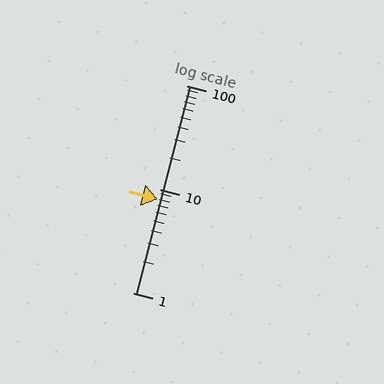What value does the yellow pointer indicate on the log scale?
The pointer indicates approximately 8.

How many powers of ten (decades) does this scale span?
The scale spans 2 decades, from 1 to 100.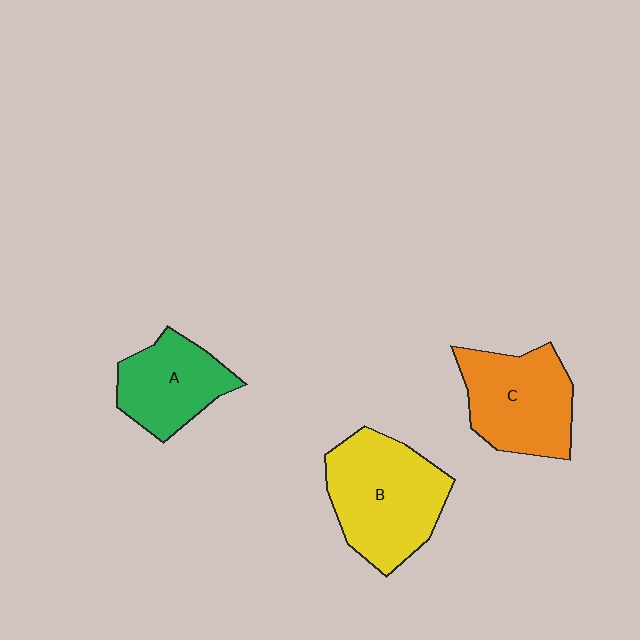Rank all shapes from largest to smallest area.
From largest to smallest: B (yellow), C (orange), A (green).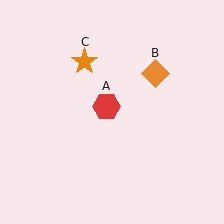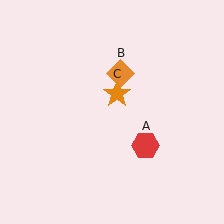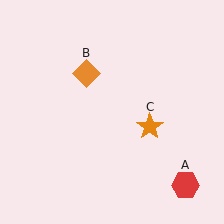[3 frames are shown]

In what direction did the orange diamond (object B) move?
The orange diamond (object B) moved left.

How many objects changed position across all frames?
3 objects changed position: red hexagon (object A), orange diamond (object B), orange star (object C).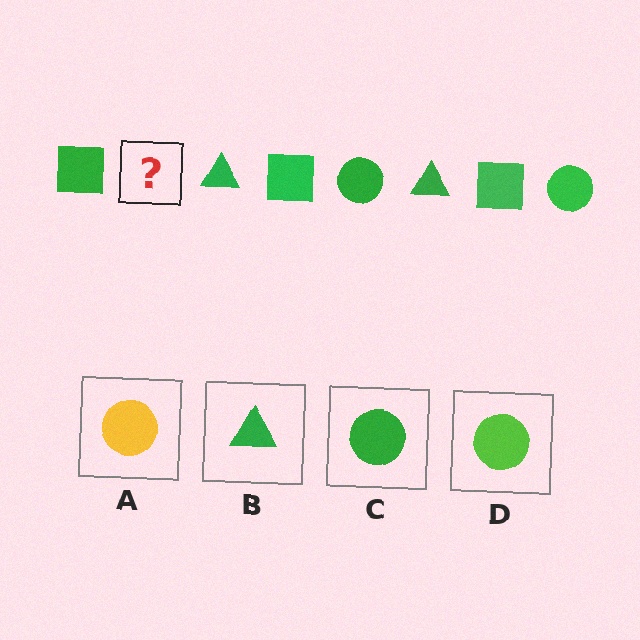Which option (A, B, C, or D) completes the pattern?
C.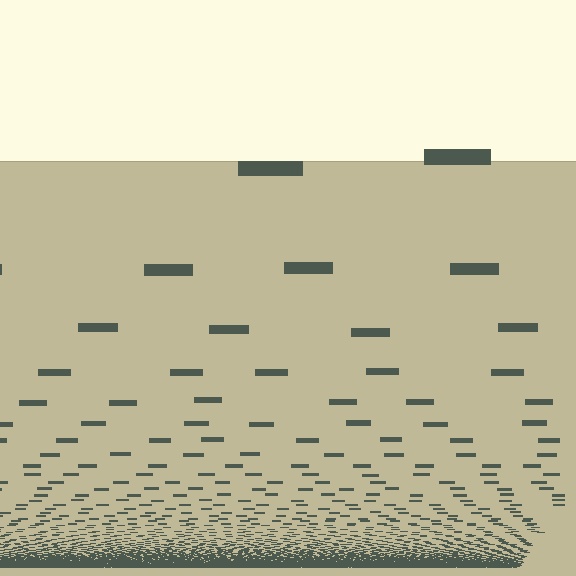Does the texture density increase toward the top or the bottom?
Density increases toward the bottom.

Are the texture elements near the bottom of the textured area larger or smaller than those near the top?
Smaller. The gradient is inverted — elements near the bottom are smaller and denser.